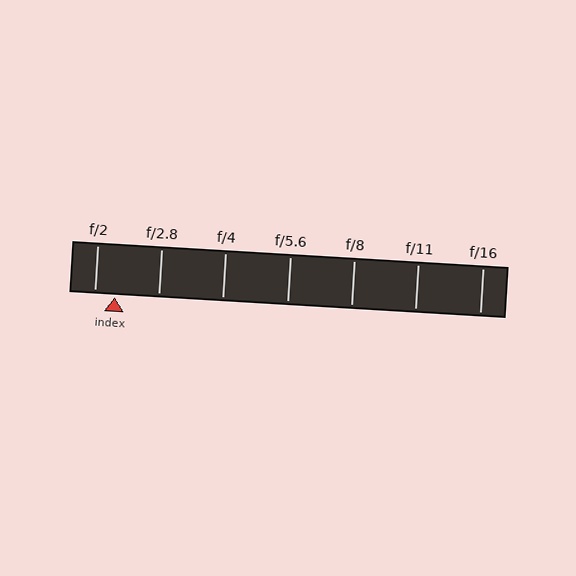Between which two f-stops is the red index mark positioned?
The index mark is between f/2 and f/2.8.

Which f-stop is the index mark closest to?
The index mark is closest to f/2.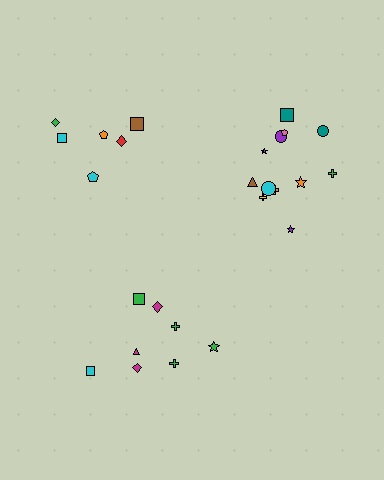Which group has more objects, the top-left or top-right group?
The top-right group.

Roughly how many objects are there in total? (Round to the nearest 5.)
Roughly 25 objects in total.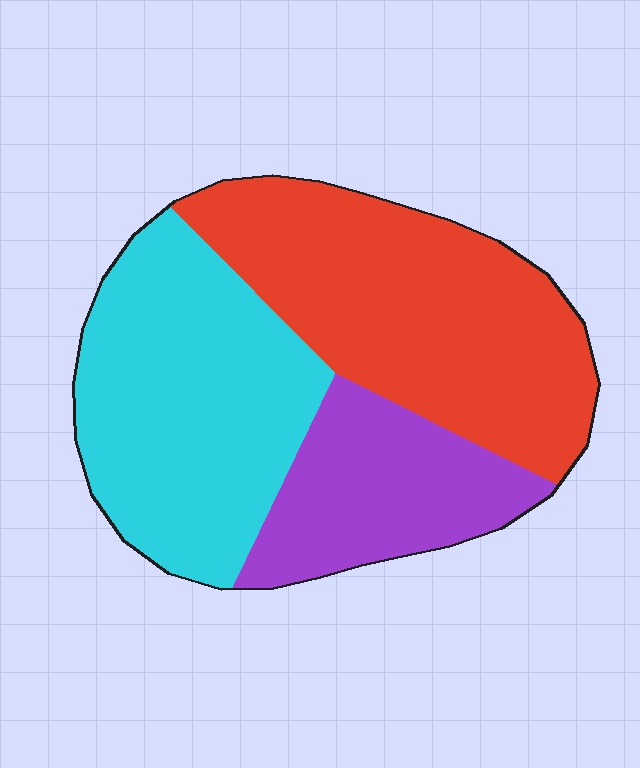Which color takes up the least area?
Purple, at roughly 20%.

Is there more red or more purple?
Red.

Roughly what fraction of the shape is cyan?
Cyan covers 38% of the shape.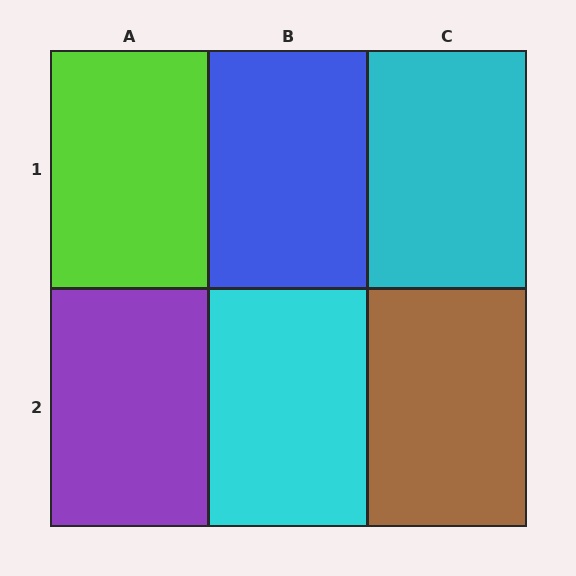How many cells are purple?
1 cell is purple.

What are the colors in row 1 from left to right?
Lime, blue, cyan.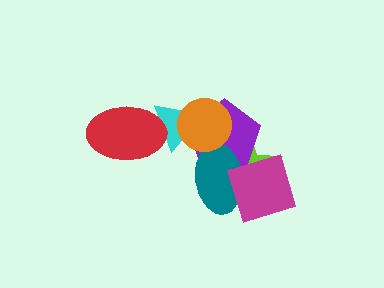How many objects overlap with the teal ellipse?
4 objects overlap with the teal ellipse.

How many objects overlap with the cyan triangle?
3 objects overlap with the cyan triangle.